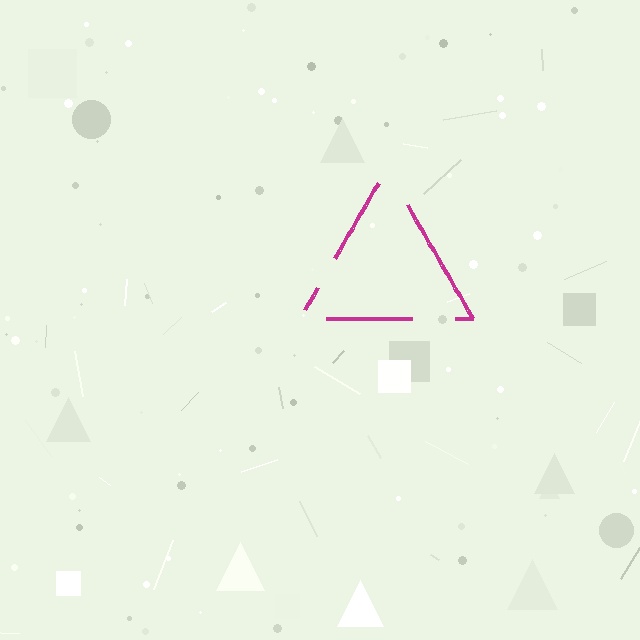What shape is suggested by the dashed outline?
The dashed outline suggests a triangle.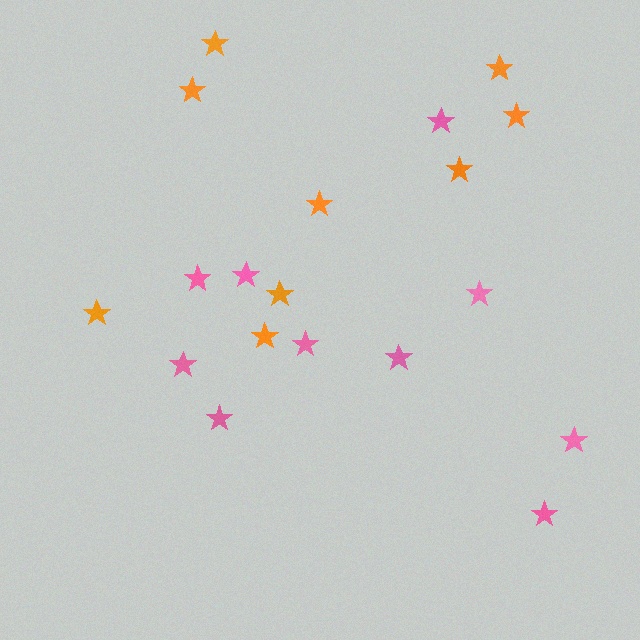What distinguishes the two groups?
There are 2 groups: one group of pink stars (10) and one group of orange stars (9).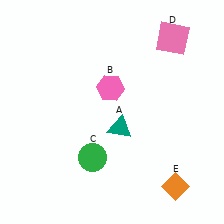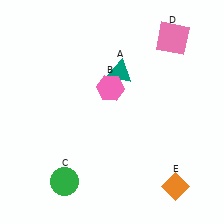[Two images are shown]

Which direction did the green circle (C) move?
The green circle (C) moved left.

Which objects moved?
The objects that moved are: the teal triangle (A), the green circle (C).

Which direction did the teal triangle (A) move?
The teal triangle (A) moved up.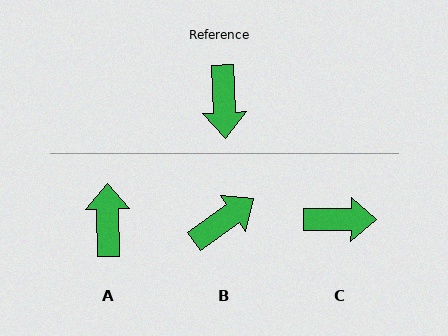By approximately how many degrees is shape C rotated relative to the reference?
Approximately 87 degrees counter-clockwise.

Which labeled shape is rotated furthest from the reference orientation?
A, about 178 degrees away.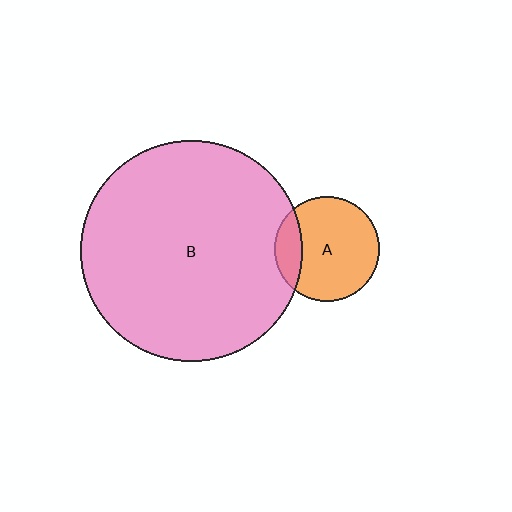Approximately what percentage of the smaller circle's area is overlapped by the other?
Approximately 20%.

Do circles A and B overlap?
Yes.